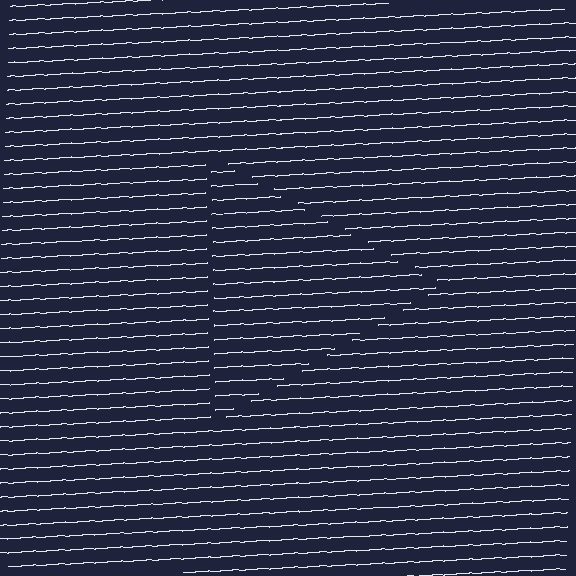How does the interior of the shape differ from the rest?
The interior of the shape contains the same grating, shifted by half a period — the contour is defined by the phase discontinuity where line-ends from the inner and outer gratings abut.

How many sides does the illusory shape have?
3 sides — the line-ends trace a triangle.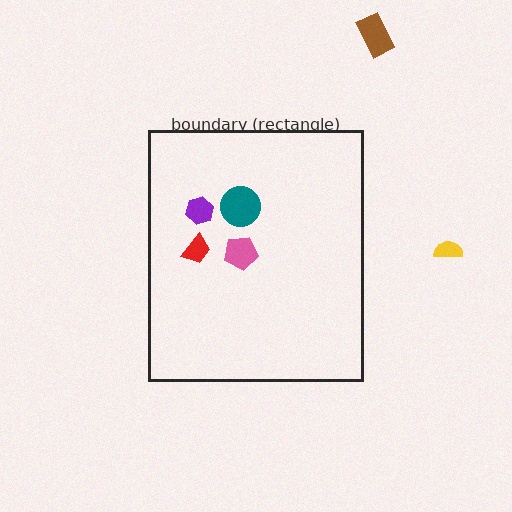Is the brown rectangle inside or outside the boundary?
Outside.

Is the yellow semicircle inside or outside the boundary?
Outside.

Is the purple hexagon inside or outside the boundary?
Inside.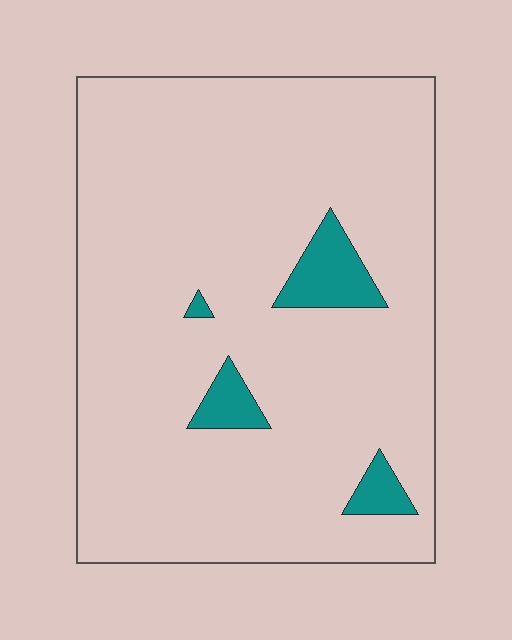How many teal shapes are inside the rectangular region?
4.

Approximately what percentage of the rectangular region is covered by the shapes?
Approximately 5%.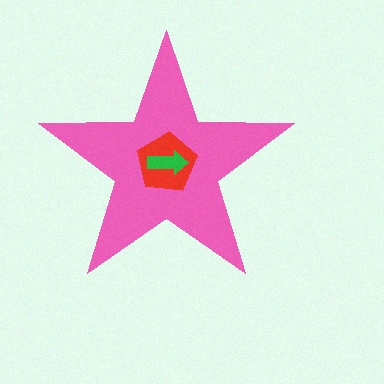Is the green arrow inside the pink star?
Yes.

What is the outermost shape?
The pink star.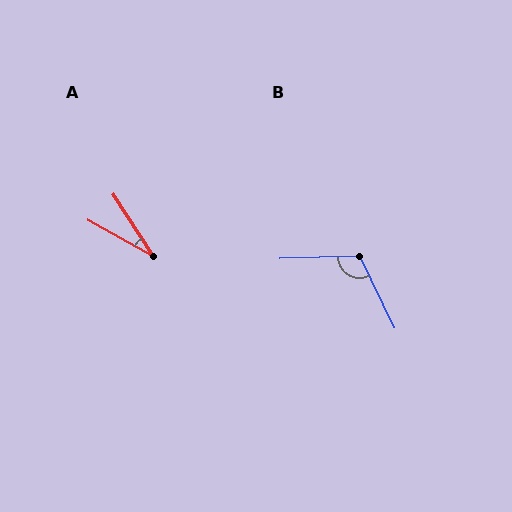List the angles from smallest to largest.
A (28°), B (114°).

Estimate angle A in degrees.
Approximately 28 degrees.